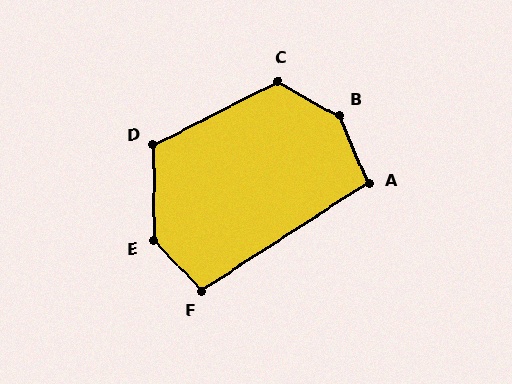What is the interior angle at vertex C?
Approximately 124 degrees (obtuse).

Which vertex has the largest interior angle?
B, at approximately 143 degrees.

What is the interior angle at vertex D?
Approximately 117 degrees (obtuse).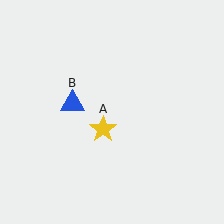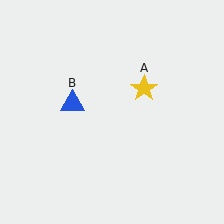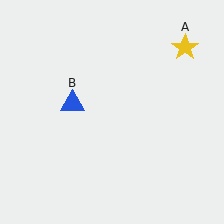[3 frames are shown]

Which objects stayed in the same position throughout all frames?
Blue triangle (object B) remained stationary.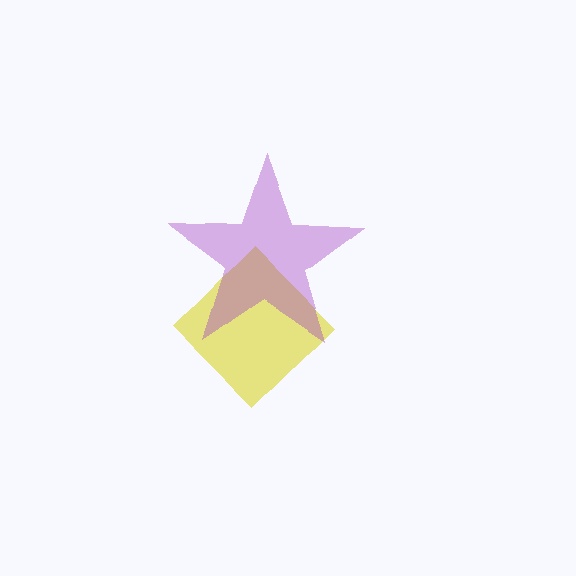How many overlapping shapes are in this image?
There are 2 overlapping shapes in the image.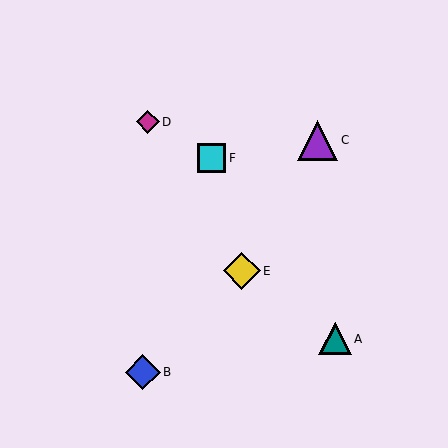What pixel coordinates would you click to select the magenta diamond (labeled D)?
Click at (148, 122) to select the magenta diamond D.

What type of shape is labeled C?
Shape C is a purple triangle.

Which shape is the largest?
The purple triangle (labeled C) is the largest.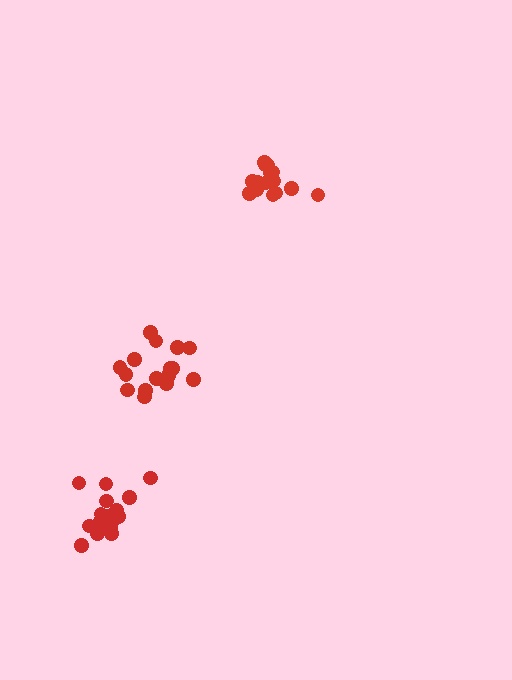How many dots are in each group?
Group 1: 18 dots, Group 2: 15 dots, Group 3: 16 dots (49 total).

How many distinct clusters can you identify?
There are 3 distinct clusters.